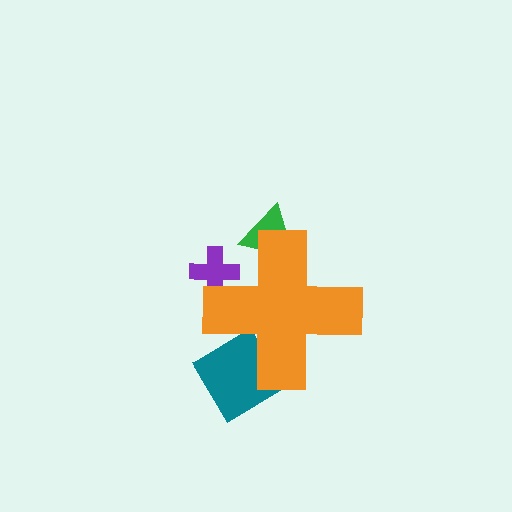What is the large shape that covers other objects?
An orange cross.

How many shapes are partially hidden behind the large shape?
3 shapes are partially hidden.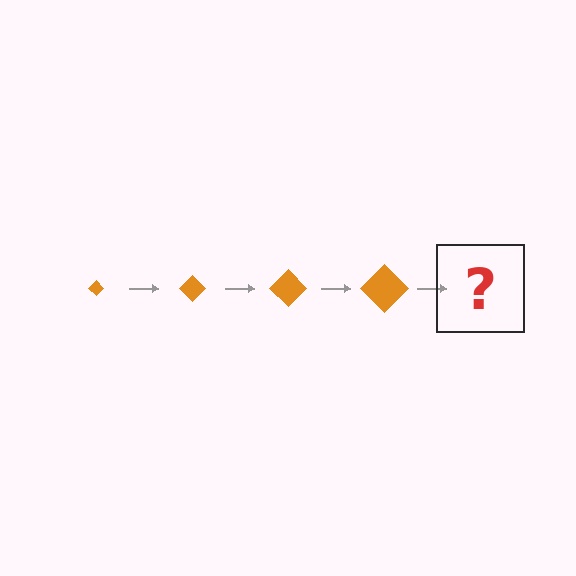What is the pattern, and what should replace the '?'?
The pattern is that the diamond gets progressively larger each step. The '?' should be an orange diamond, larger than the previous one.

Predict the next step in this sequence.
The next step is an orange diamond, larger than the previous one.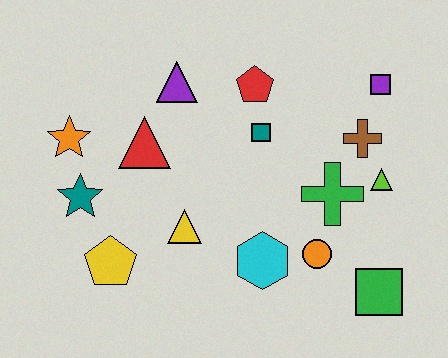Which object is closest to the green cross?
The lime triangle is closest to the green cross.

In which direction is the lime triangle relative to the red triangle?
The lime triangle is to the right of the red triangle.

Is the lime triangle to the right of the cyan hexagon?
Yes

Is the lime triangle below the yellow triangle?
No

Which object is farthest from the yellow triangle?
The purple square is farthest from the yellow triangle.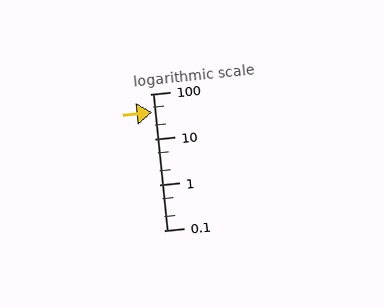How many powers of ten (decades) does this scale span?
The scale spans 3 decades, from 0.1 to 100.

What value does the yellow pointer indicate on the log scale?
The pointer indicates approximately 39.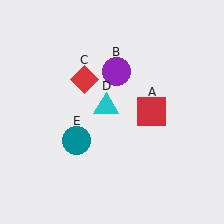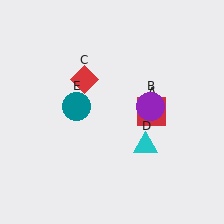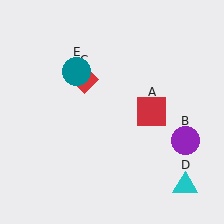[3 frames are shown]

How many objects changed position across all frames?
3 objects changed position: purple circle (object B), cyan triangle (object D), teal circle (object E).